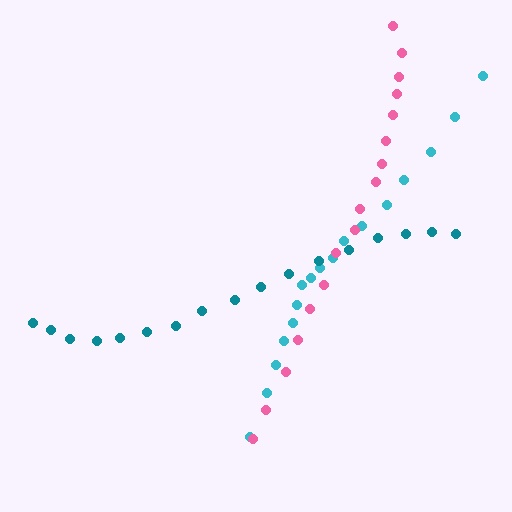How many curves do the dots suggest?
There are 3 distinct paths.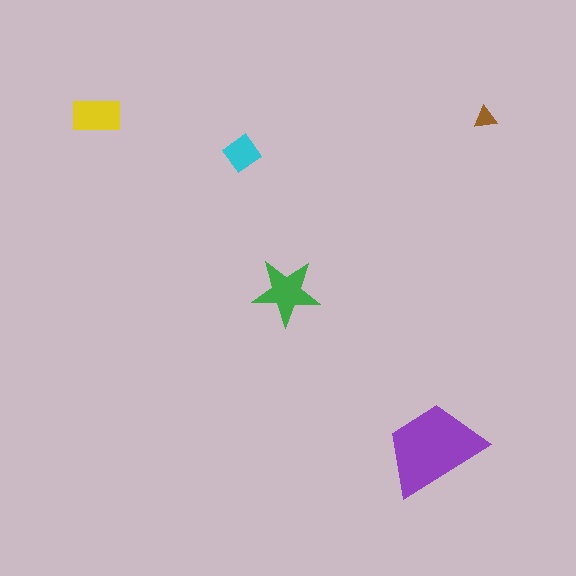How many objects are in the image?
There are 5 objects in the image.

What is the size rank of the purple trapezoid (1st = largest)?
1st.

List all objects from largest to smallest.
The purple trapezoid, the green star, the yellow rectangle, the cyan diamond, the brown triangle.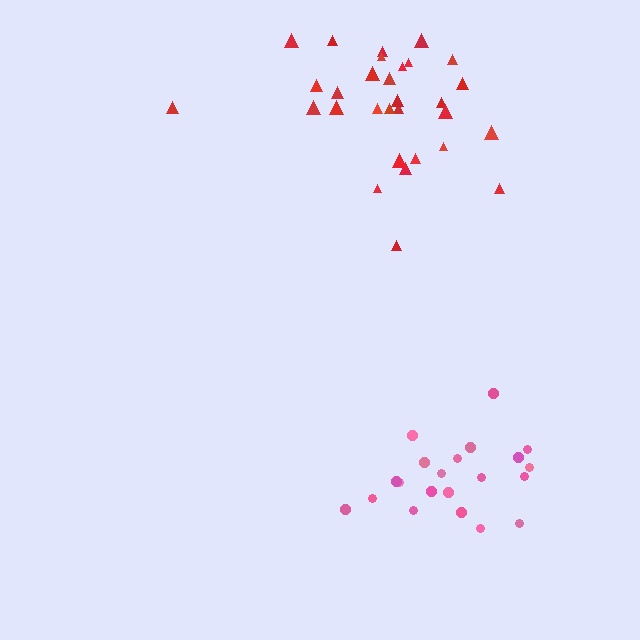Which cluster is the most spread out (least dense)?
Red.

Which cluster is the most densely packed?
Pink.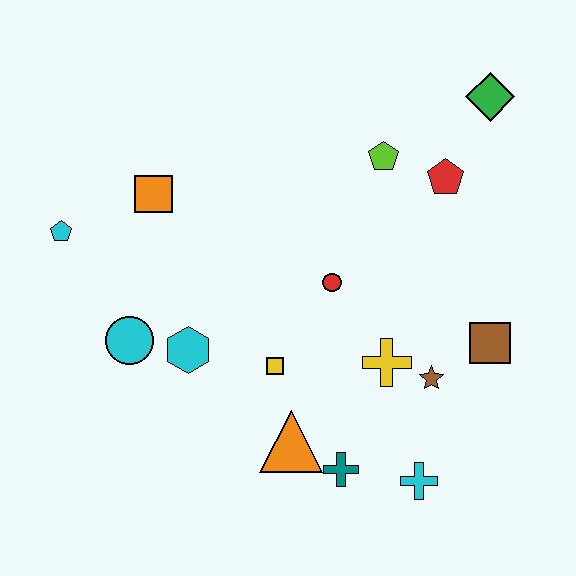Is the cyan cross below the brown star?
Yes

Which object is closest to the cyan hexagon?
The cyan circle is closest to the cyan hexagon.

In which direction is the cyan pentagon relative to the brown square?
The cyan pentagon is to the left of the brown square.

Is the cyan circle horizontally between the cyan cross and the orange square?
No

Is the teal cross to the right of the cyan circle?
Yes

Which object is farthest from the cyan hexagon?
The green diamond is farthest from the cyan hexagon.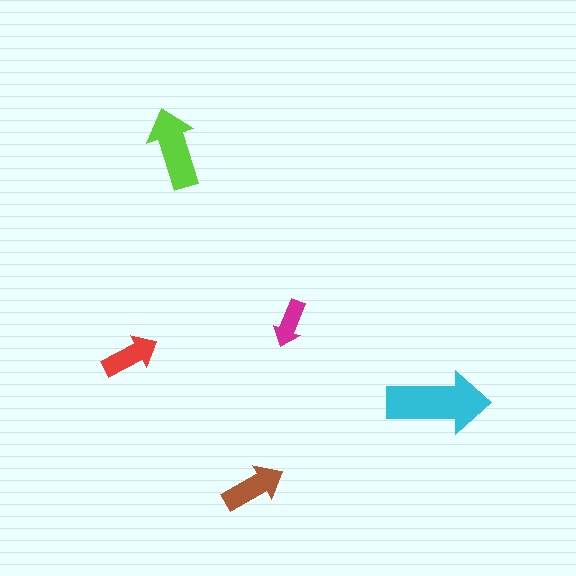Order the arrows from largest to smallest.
the cyan one, the lime one, the brown one, the red one, the magenta one.